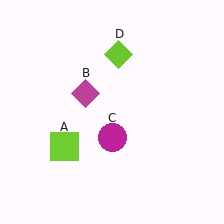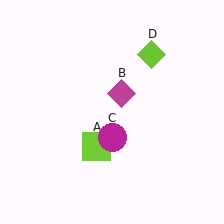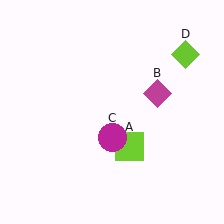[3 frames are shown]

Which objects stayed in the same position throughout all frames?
Magenta circle (object C) remained stationary.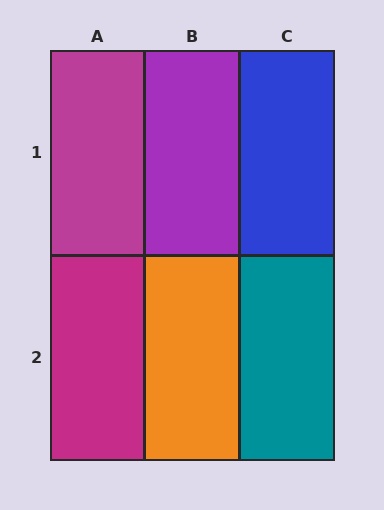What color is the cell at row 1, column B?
Purple.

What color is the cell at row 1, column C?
Blue.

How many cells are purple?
1 cell is purple.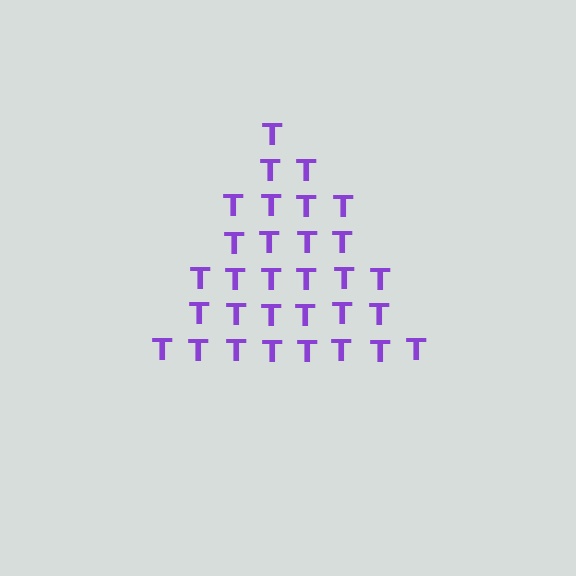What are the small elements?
The small elements are letter T's.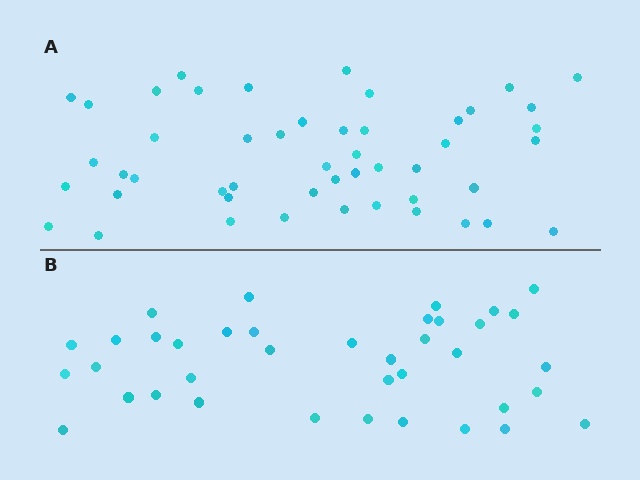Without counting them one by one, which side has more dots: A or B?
Region A (the top region) has more dots.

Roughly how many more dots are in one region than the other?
Region A has roughly 12 or so more dots than region B.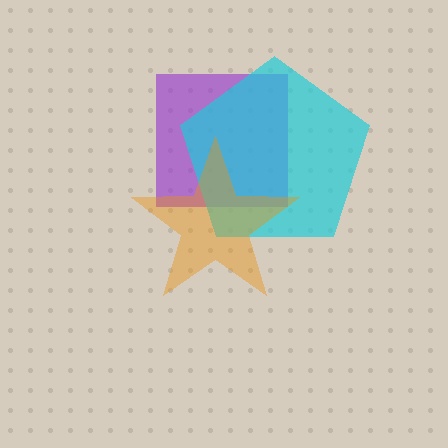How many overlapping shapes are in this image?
There are 3 overlapping shapes in the image.